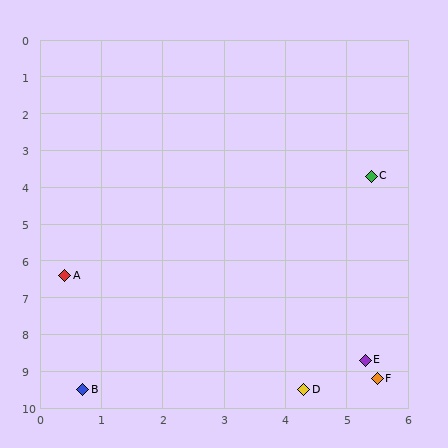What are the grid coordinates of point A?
Point A is at approximately (0.4, 6.4).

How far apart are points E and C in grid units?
Points E and C are about 5.0 grid units apart.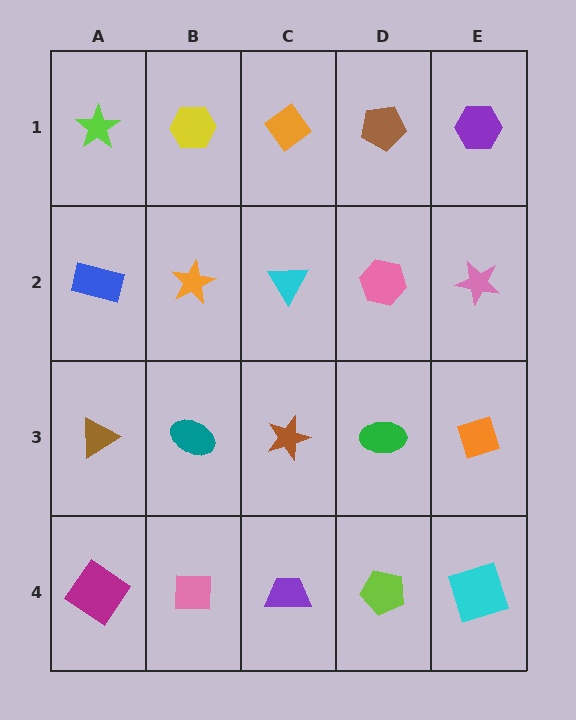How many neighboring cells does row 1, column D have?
3.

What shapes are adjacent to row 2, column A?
A lime star (row 1, column A), a brown triangle (row 3, column A), an orange star (row 2, column B).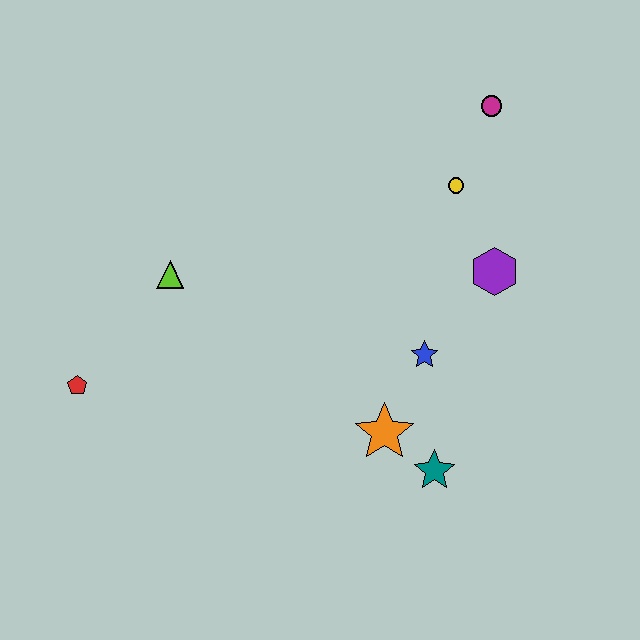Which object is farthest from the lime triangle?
The magenta circle is farthest from the lime triangle.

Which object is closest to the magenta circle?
The yellow circle is closest to the magenta circle.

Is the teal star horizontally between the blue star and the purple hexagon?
Yes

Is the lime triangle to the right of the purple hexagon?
No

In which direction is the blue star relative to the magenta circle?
The blue star is below the magenta circle.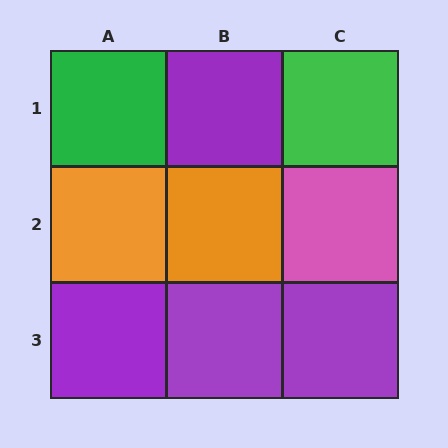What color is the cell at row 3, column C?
Purple.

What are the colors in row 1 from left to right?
Green, purple, green.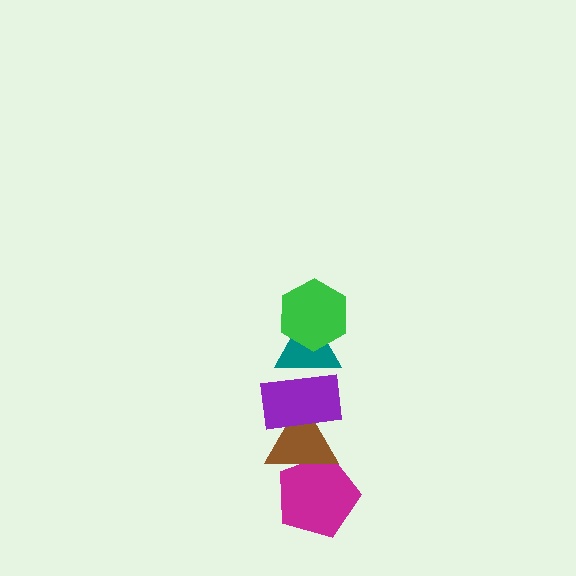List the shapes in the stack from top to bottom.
From top to bottom: the green hexagon, the teal triangle, the purple rectangle, the brown triangle, the magenta pentagon.